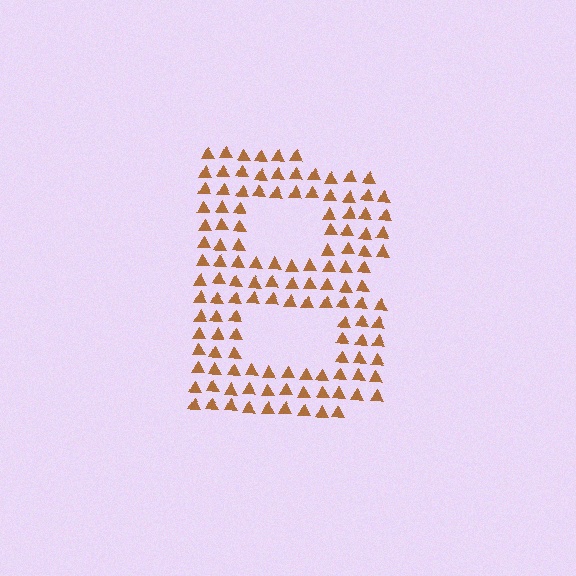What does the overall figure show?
The overall figure shows the letter B.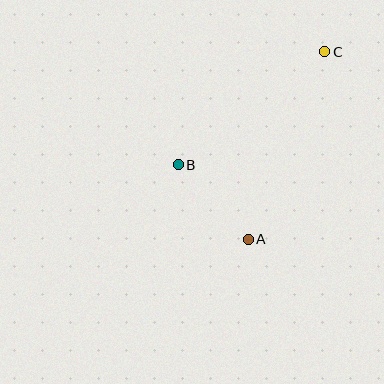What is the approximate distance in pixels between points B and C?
The distance between B and C is approximately 185 pixels.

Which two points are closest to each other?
Points A and B are closest to each other.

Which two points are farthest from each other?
Points A and C are farthest from each other.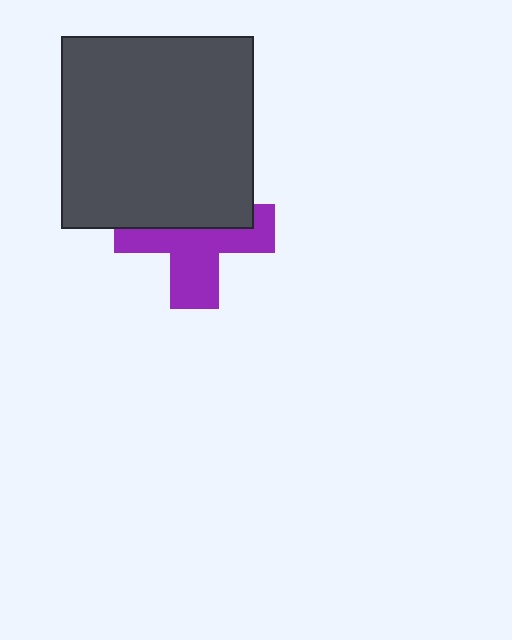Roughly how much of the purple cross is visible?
About half of it is visible (roughly 53%).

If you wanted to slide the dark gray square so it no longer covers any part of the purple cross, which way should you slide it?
Slide it up — that is the most direct way to separate the two shapes.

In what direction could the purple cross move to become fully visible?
The purple cross could move down. That would shift it out from behind the dark gray square entirely.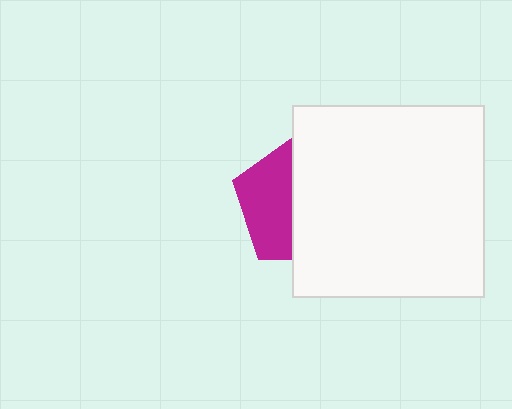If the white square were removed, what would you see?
You would see the complete magenta pentagon.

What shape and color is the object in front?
The object in front is a white square.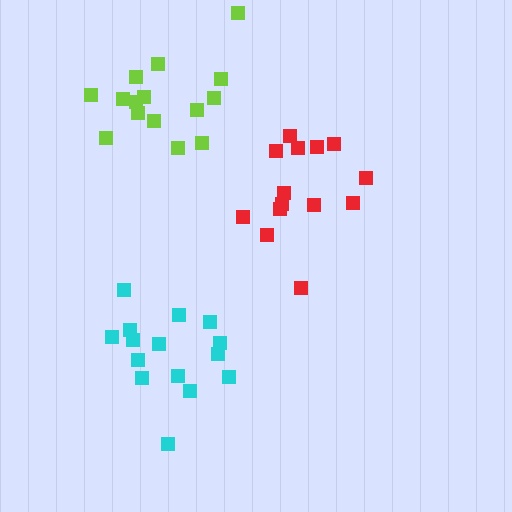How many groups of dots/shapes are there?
There are 3 groups.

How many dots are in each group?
Group 1: 15 dots, Group 2: 15 dots, Group 3: 14 dots (44 total).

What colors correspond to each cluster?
The clusters are colored: lime, cyan, red.